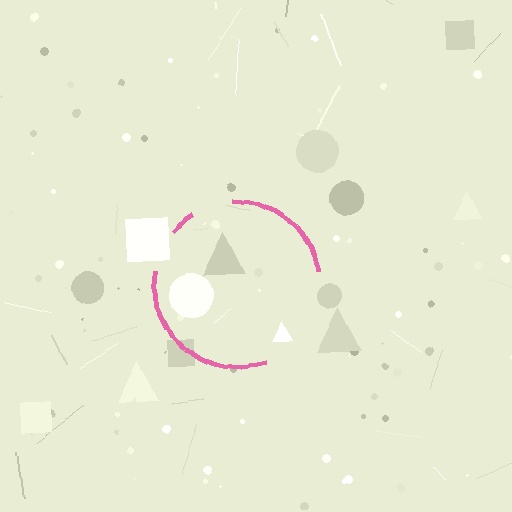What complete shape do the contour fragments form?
The contour fragments form a circle.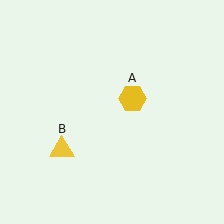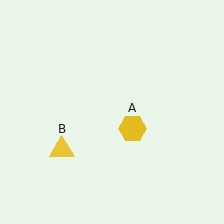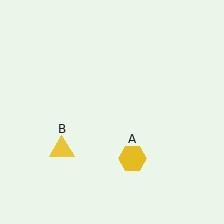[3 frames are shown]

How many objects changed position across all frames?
1 object changed position: yellow hexagon (object A).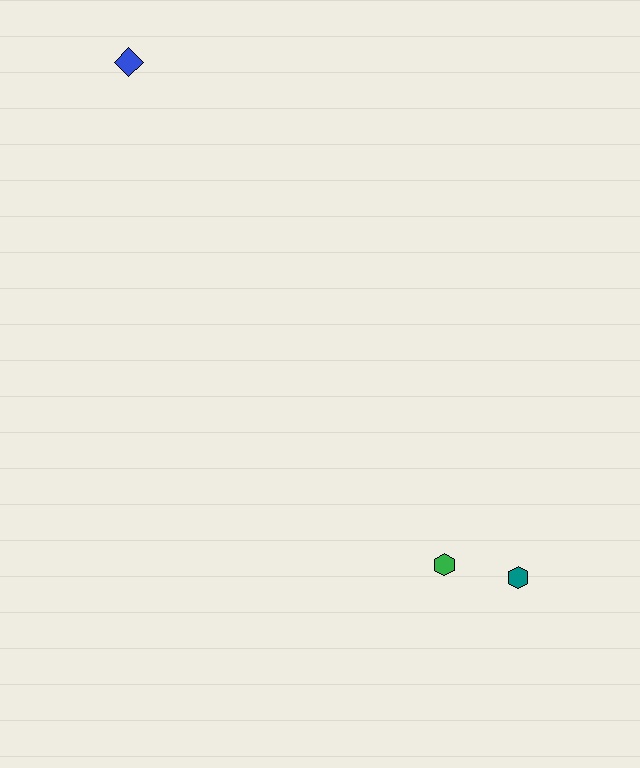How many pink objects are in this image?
There are no pink objects.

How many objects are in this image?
There are 3 objects.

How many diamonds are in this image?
There is 1 diamond.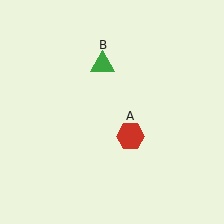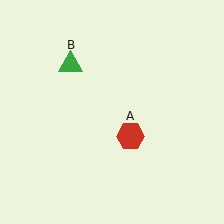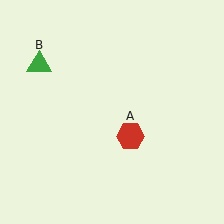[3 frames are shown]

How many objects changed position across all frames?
1 object changed position: green triangle (object B).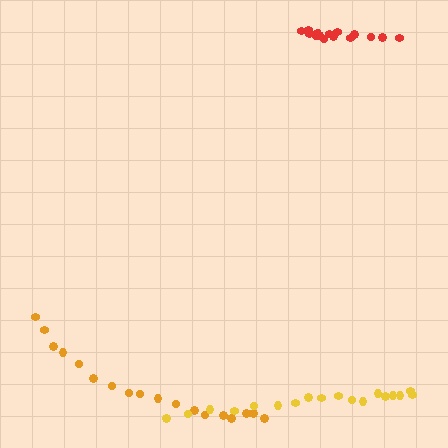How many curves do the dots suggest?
There are 3 distinct paths.